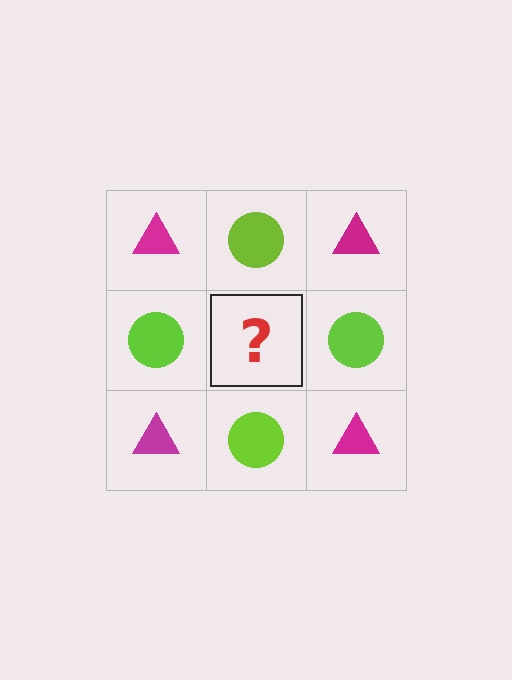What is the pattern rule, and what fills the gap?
The rule is that it alternates magenta triangle and lime circle in a checkerboard pattern. The gap should be filled with a magenta triangle.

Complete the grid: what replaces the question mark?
The question mark should be replaced with a magenta triangle.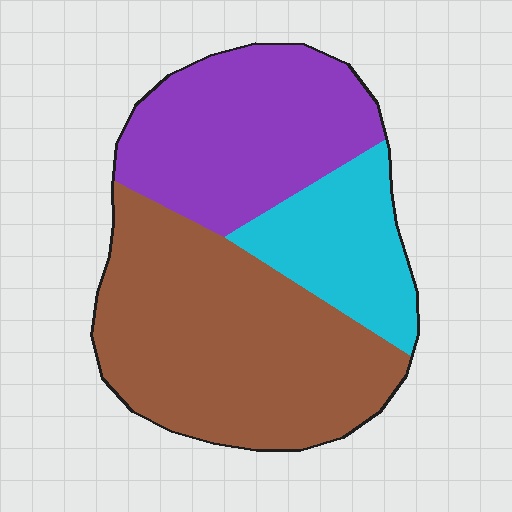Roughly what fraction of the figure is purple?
Purple takes up about one third (1/3) of the figure.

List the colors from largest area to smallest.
From largest to smallest: brown, purple, cyan.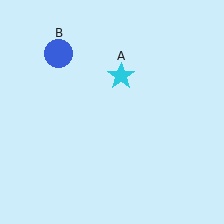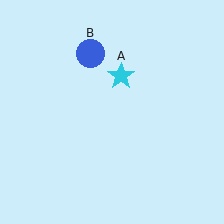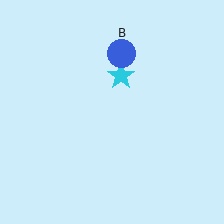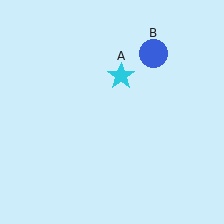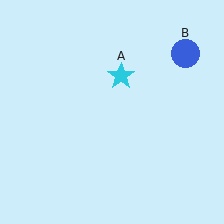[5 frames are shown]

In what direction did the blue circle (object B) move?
The blue circle (object B) moved right.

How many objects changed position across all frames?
1 object changed position: blue circle (object B).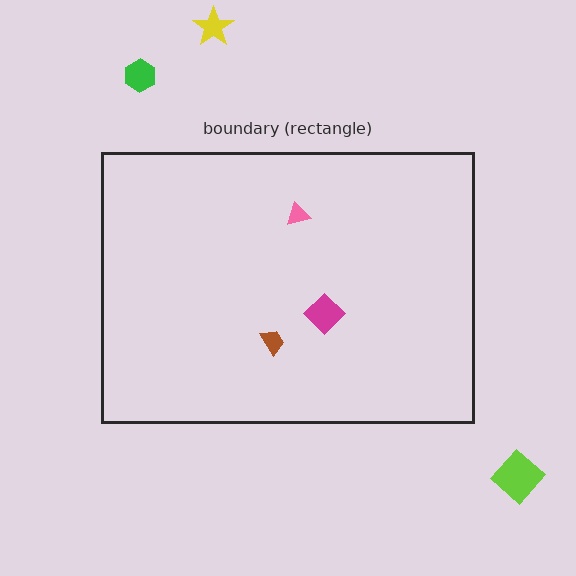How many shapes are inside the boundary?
3 inside, 3 outside.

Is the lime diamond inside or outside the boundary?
Outside.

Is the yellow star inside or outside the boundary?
Outside.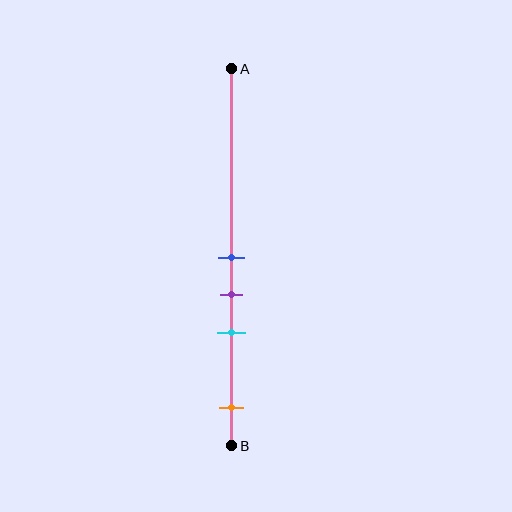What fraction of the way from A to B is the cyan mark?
The cyan mark is approximately 70% (0.7) of the way from A to B.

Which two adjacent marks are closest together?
The blue and purple marks are the closest adjacent pair.